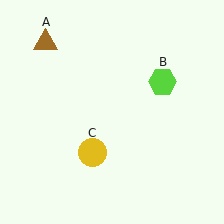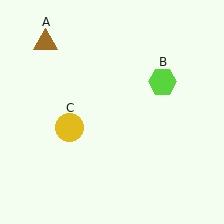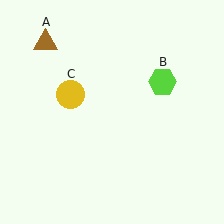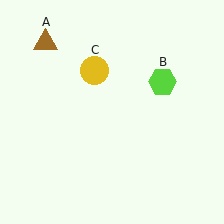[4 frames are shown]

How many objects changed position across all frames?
1 object changed position: yellow circle (object C).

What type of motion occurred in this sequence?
The yellow circle (object C) rotated clockwise around the center of the scene.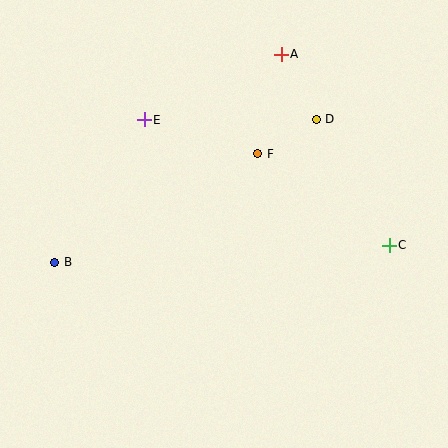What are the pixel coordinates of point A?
Point A is at (281, 54).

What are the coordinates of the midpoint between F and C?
The midpoint between F and C is at (323, 200).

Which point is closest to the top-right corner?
Point A is closest to the top-right corner.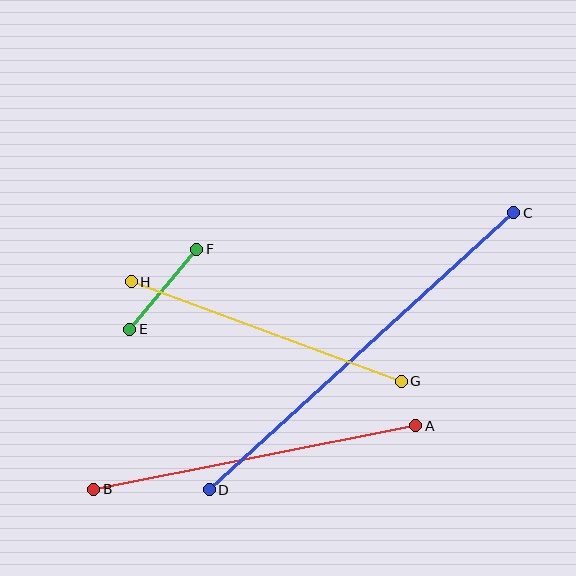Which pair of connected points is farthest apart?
Points C and D are farthest apart.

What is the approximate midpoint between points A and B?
The midpoint is at approximately (255, 458) pixels.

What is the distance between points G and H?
The distance is approximately 288 pixels.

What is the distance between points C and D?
The distance is approximately 412 pixels.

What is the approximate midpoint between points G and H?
The midpoint is at approximately (266, 332) pixels.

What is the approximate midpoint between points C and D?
The midpoint is at approximately (362, 351) pixels.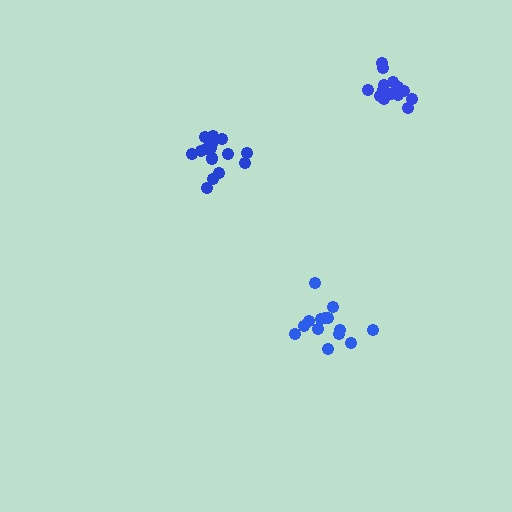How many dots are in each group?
Group 1: 15 dots, Group 2: 14 dots, Group 3: 14 dots (43 total).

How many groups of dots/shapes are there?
There are 3 groups.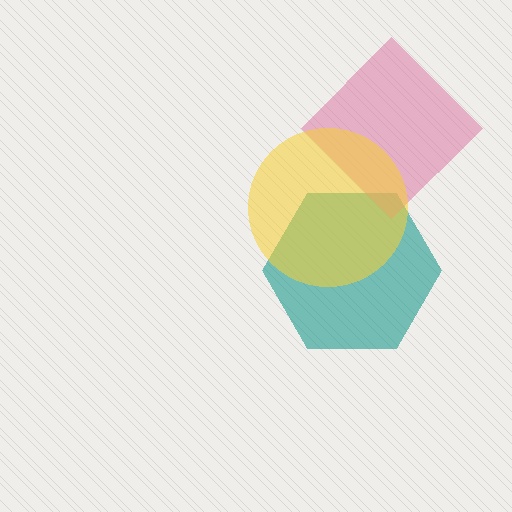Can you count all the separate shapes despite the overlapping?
Yes, there are 3 separate shapes.